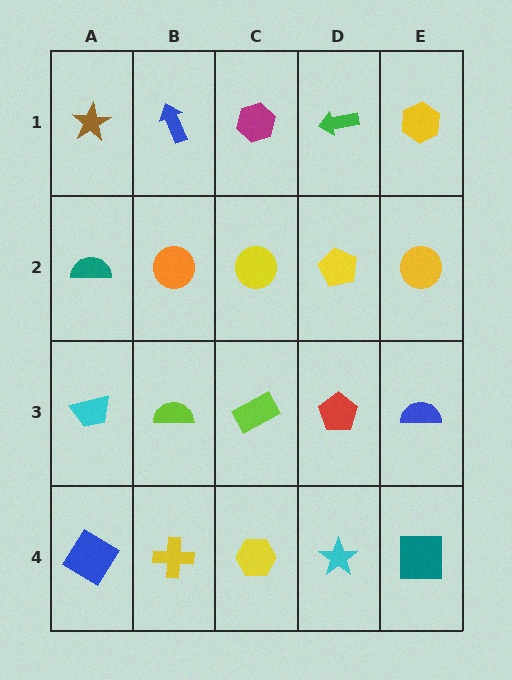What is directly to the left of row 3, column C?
A lime semicircle.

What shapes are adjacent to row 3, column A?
A teal semicircle (row 2, column A), a blue diamond (row 4, column A), a lime semicircle (row 3, column B).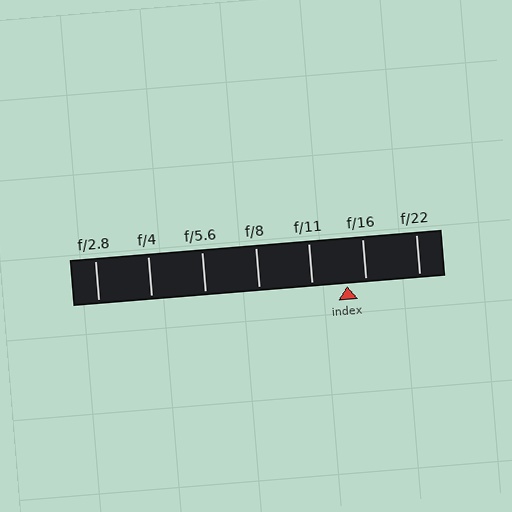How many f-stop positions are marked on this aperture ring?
There are 7 f-stop positions marked.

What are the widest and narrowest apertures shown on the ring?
The widest aperture shown is f/2.8 and the narrowest is f/22.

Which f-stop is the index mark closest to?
The index mark is closest to f/16.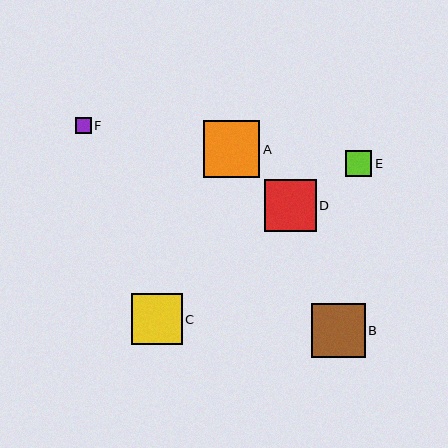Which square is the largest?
Square A is the largest with a size of approximately 57 pixels.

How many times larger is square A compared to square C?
Square A is approximately 1.1 times the size of square C.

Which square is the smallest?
Square F is the smallest with a size of approximately 15 pixels.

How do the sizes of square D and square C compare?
Square D and square C are approximately the same size.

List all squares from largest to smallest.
From largest to smallest: A, B, D, C, E, F.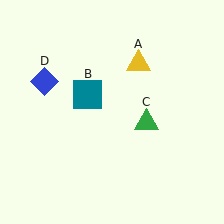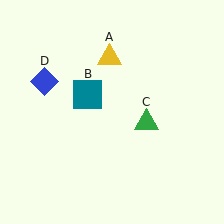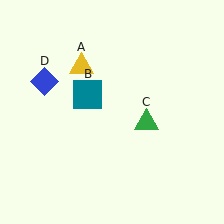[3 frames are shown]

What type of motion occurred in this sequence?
The yellow triangle (object A) rotated counterclockwise around the center of the scene.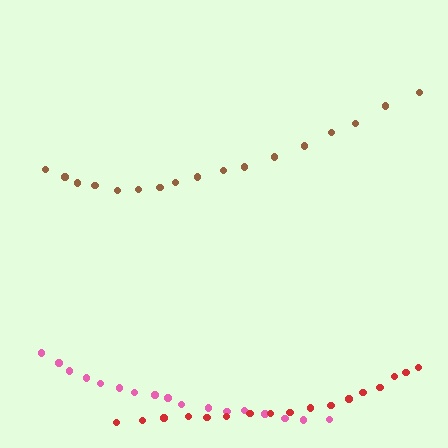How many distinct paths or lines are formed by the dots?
There are 3 distinct paths.